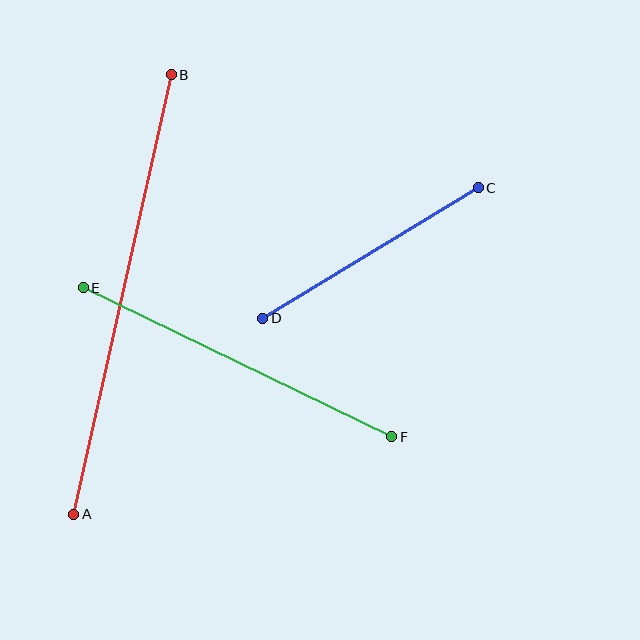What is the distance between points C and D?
The distance is approximately 252 pixels.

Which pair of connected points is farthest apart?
Points A and B are farthest apart.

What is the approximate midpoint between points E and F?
The midpoint is at approximately (238, 362) pixels.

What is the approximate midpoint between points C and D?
The midpoint is at approximately (370, 253) pixels.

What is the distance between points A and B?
The distance is approximately 450 pixels.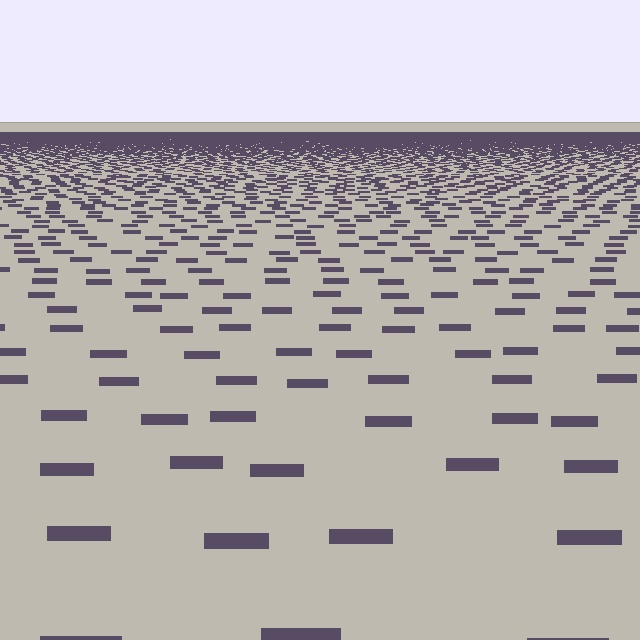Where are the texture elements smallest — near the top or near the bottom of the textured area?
Near the top.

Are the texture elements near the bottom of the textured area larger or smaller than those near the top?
Larger. Near the bottom, elements are closer to the viewer and appear at a bigger on-screen size.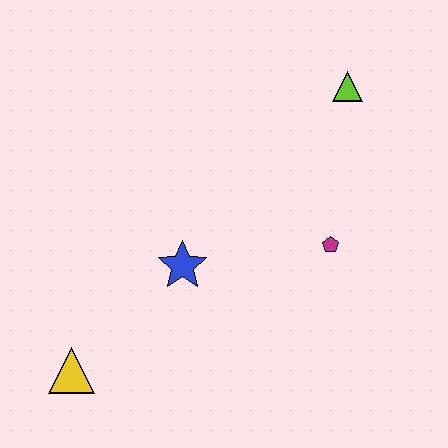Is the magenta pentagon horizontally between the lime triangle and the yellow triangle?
Yes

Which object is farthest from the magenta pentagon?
The yellow triangle is farthest from the magenta pentagon.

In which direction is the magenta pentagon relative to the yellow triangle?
The magenta pentagon is to the right of the yellow triangle.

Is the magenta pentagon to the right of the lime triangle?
No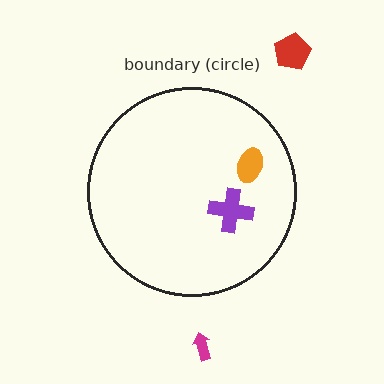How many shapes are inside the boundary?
2 inside, 2 outside.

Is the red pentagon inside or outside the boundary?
Outside.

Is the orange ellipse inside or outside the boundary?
Inside.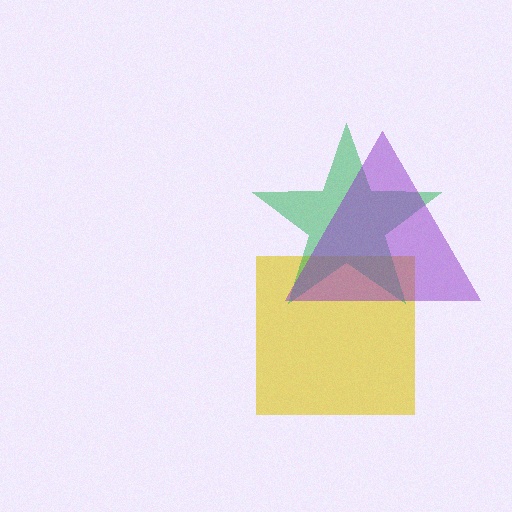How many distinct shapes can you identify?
There are 3 distinct shapes: a yellow square, a green star, a purple triangle.